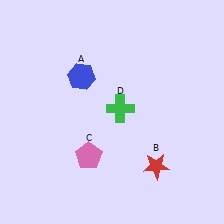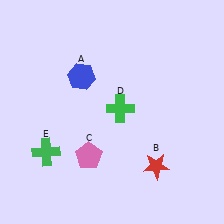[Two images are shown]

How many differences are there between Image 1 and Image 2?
There is 1 difference between the two images.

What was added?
A green cross (E) was added in Image 2.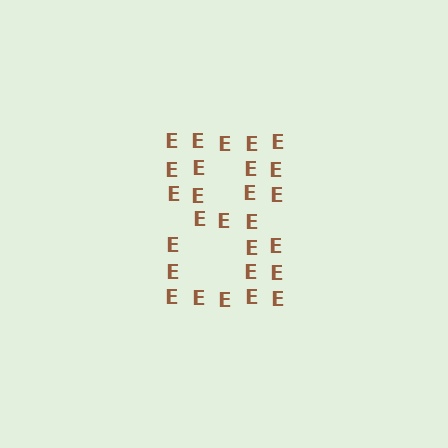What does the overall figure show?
The overall figure shows the digit 8.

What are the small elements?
The small elements are letter E's.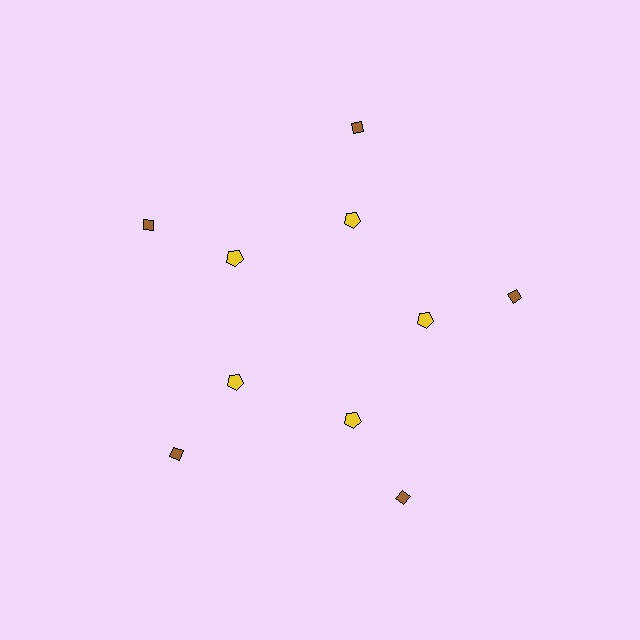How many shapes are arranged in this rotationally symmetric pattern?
There are 10 shapes, arranged in 5 groups of 2.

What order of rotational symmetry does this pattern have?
This pattern has 5-fold rotational symmetry.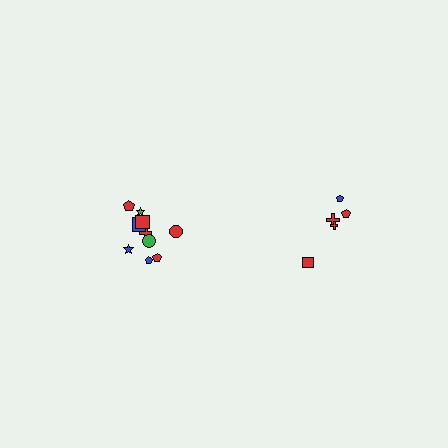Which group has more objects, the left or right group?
The left group.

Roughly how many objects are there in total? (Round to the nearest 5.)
Roughly 15 objects in total.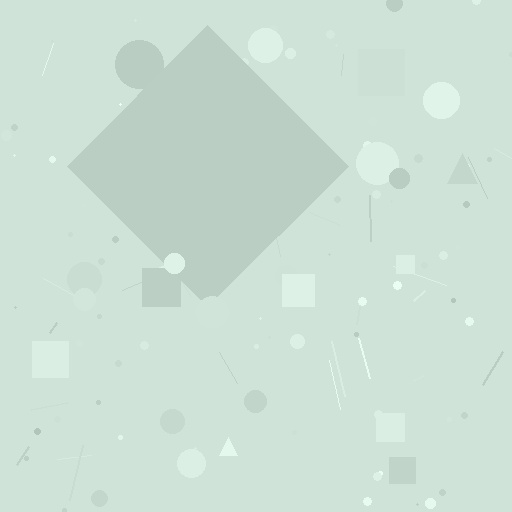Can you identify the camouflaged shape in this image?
The camouflaged shape is a diamond.